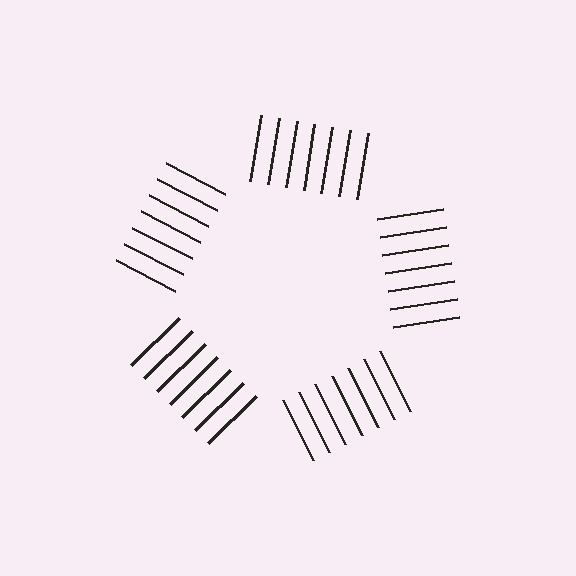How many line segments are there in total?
35 — 7 along each of the 5 edges.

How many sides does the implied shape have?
5 sides — the line-ends trace a pentagon.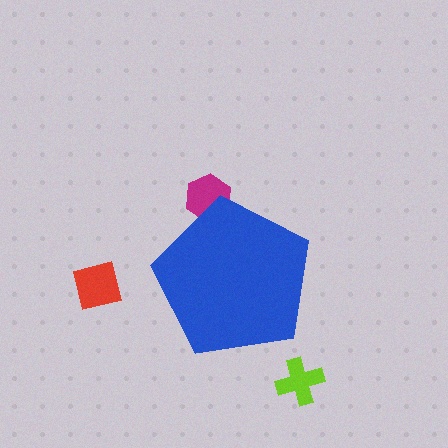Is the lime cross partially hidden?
No, the lime cross is fully visible.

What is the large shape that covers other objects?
A blue pentagon.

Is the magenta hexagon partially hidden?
Yes, the magenta hexagon is partially hidden behind the blue pentagon.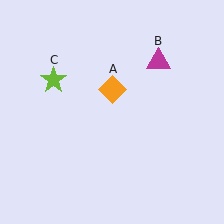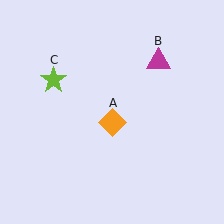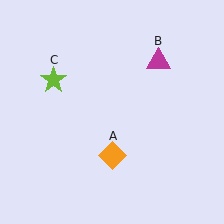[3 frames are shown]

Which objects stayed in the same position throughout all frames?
Magenta triangle (object B) and lime star (object C) remained stationary.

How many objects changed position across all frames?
1 object changed position: orange diamond (object A).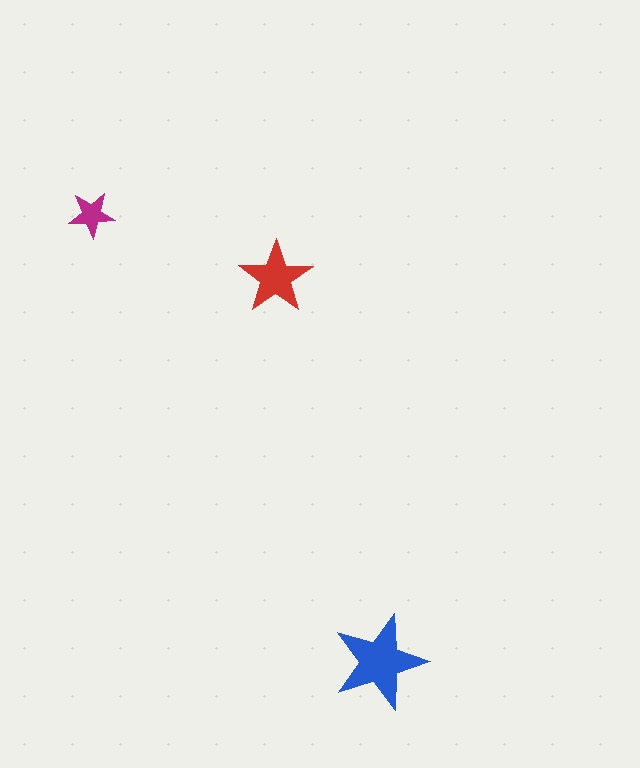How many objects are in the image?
There are 3 objects in the image.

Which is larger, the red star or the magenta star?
The red one.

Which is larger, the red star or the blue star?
The blue one.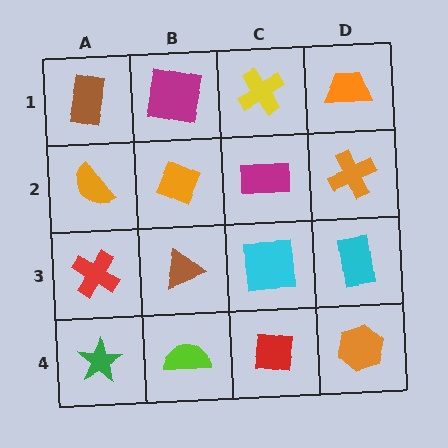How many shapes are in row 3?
4 shapes.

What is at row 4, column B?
A lime semicircle.